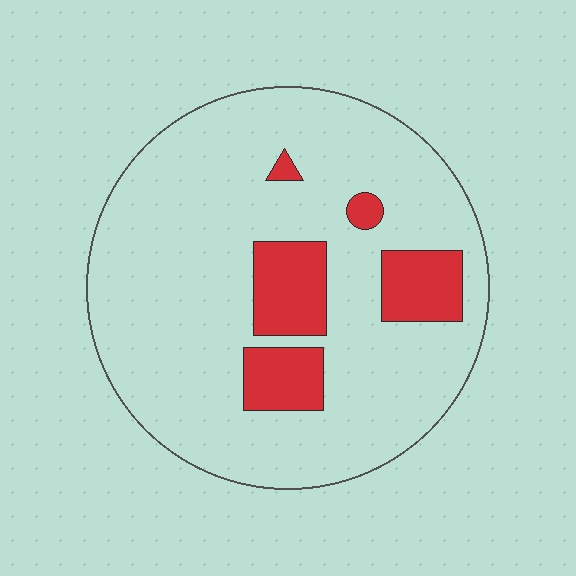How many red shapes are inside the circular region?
5.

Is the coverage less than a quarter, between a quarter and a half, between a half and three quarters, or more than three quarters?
Less than a quarter.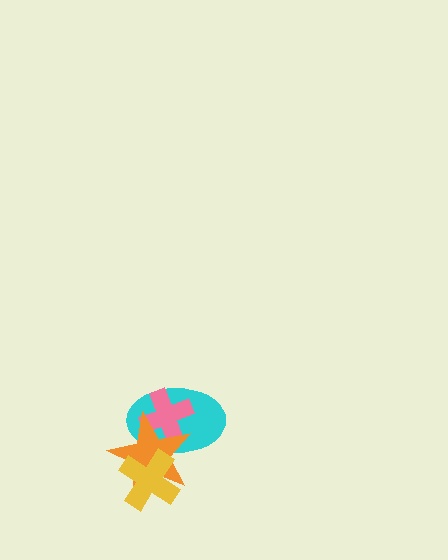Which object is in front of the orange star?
The yellow cross is in front of the orange star.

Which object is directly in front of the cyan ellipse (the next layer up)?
The pink cross is directly in front of the cyan ellipse.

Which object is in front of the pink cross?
The orange star is in front of the pink cross.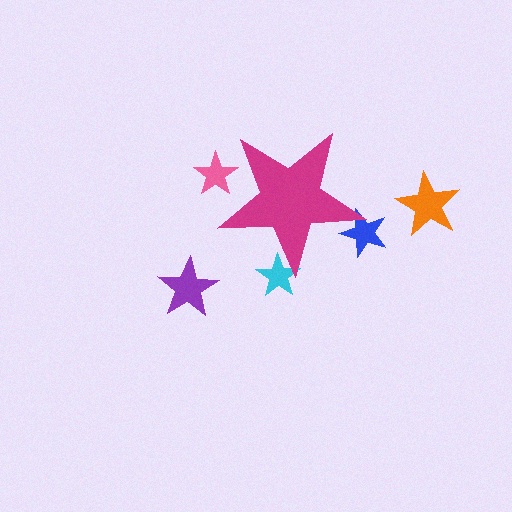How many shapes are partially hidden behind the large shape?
3 shapes are partially hidden.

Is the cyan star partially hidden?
Yes, the cyan star is partially hidden behind the magenta star.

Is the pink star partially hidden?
Yes, the pink star is partially hidden behind the magenta star.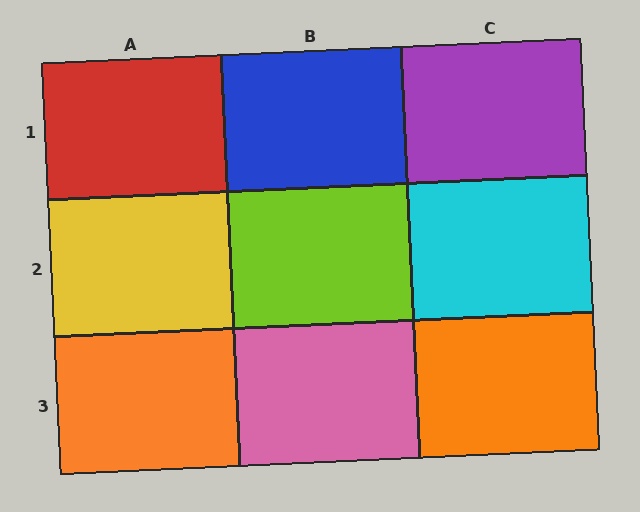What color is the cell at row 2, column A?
Yellow.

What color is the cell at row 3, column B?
Pink.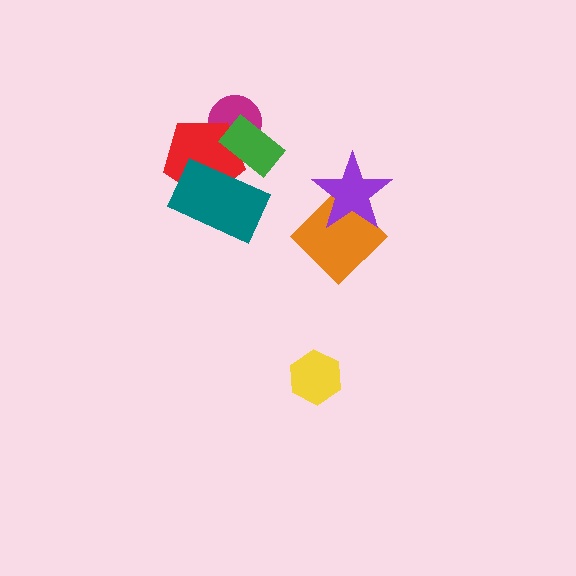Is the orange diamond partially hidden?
Yes, it is partially covered by another shape.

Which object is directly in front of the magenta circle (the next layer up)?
The red pentagon is directly in front of the magenta circle.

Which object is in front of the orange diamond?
The purple star is in front of the orange diamond.